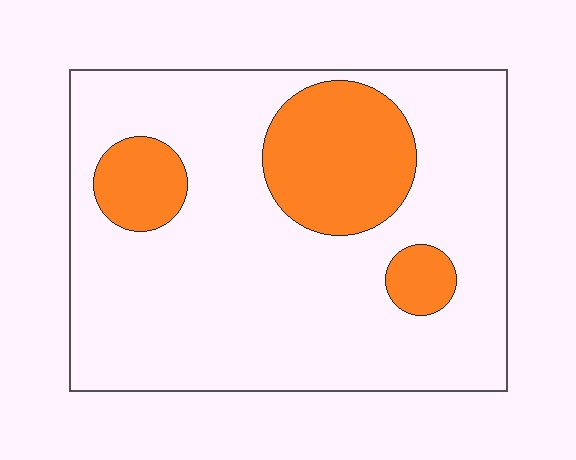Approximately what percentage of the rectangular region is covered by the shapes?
Approximately 20%.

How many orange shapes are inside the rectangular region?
3.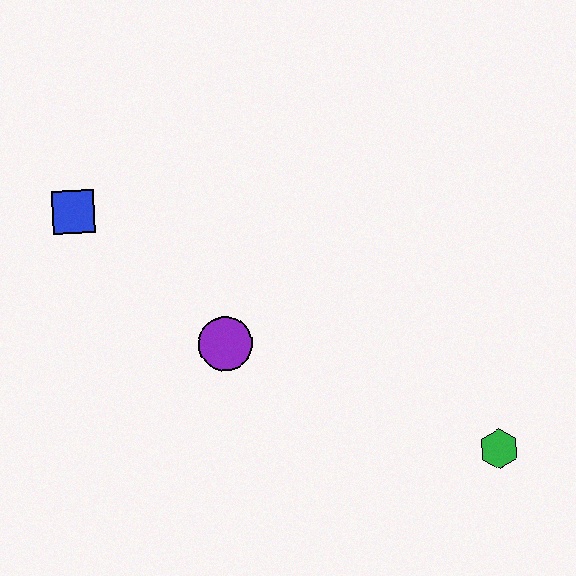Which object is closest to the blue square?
The purple circle is closest to the blue square.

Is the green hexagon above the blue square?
No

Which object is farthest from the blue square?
The green hexagon is farthest from the blue square.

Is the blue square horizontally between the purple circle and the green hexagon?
No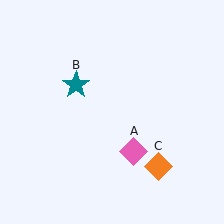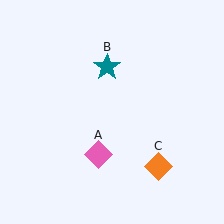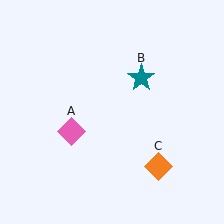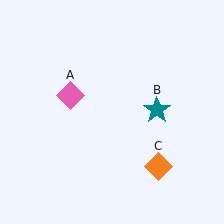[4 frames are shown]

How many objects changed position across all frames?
2 objects changed position: pink diamond (object A), teal star (object B).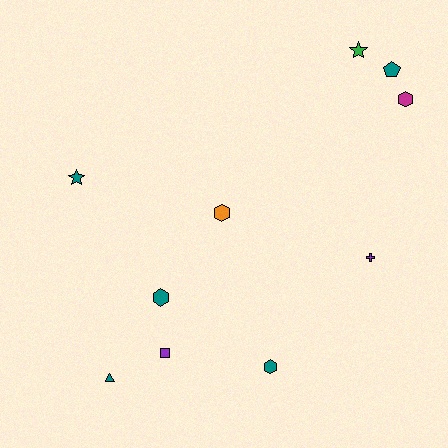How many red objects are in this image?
There are no red objects.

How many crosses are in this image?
There is 1 cross.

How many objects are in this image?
There are 10 objects.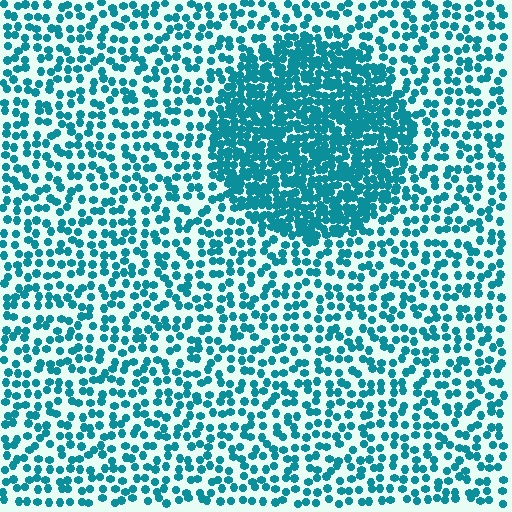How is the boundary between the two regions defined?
The boundary is defined by a change in element density (approximately 2.4x ratio). All elements are the same color, size, and shape.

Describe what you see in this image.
The image contains small teal elements arranged at two different densities. A circle-shaped region is visible where the elements are more densely packed than the surrounding area.